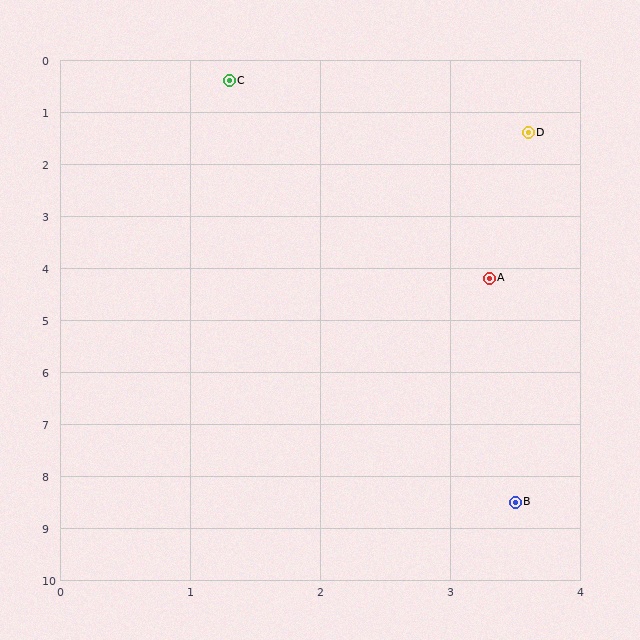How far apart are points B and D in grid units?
Points B and D are about 7.1 grid units apart.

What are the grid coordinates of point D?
Point D is at approximately (3.6, 1.4).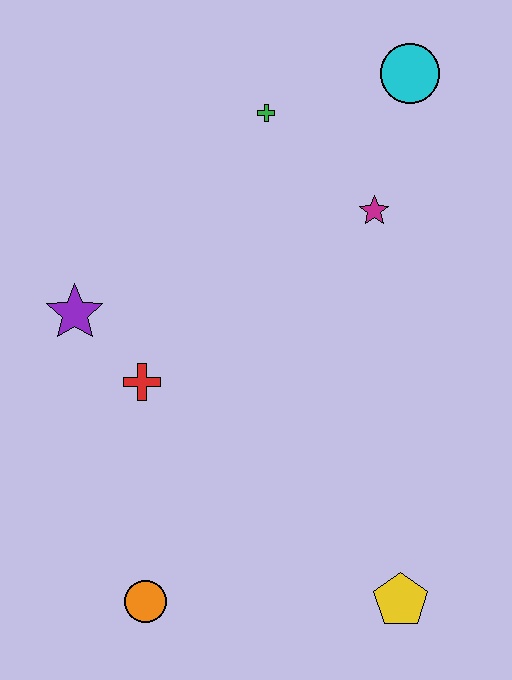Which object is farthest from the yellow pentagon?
The cyan circle is farthest from the yellow pentagon.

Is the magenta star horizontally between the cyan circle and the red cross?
Yes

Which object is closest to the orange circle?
The red cross is closest to the orange circle.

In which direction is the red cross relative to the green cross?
The red cross is below the green cross.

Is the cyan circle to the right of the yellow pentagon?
Yes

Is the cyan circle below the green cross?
No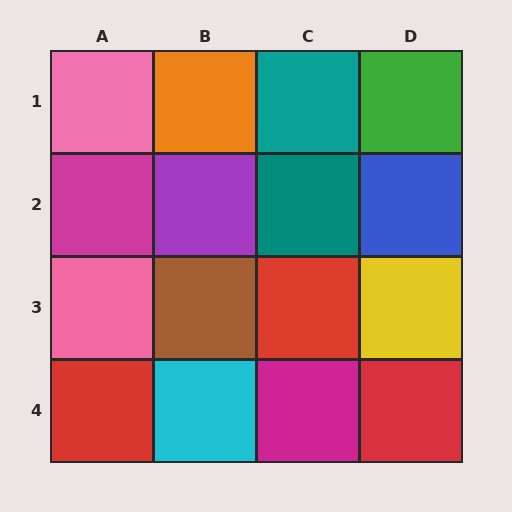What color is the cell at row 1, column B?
Orange.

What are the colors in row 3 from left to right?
Pink, brown, red, yellow.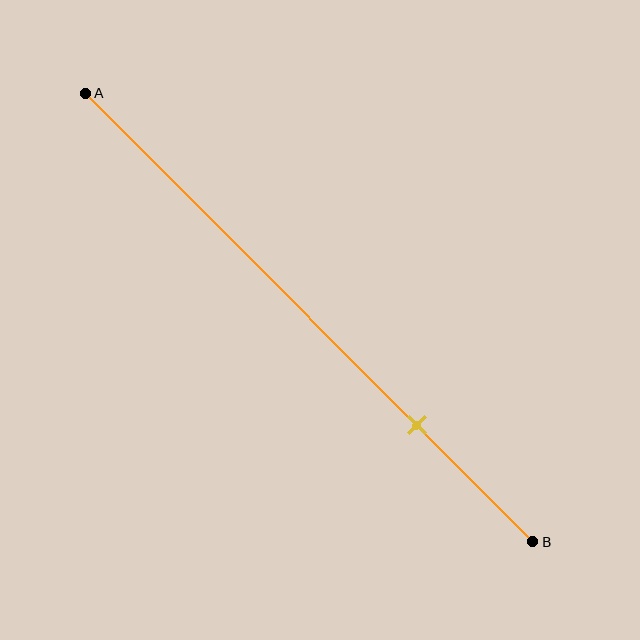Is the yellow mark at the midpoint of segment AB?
No, the mark is at about 75% from A, not at the 50% midpoint.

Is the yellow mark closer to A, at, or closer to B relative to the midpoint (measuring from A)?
The yellow mark is closer to point B than the midpoint of segment AB.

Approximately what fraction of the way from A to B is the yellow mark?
The yellow mark is approximately 75% of the way from A to B.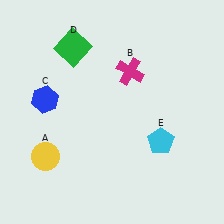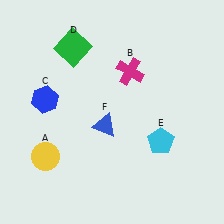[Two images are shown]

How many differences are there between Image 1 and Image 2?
There is 1 difference between the two images.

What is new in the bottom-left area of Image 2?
A blue triangle (F) was added in the bottom-left area of Image 2.